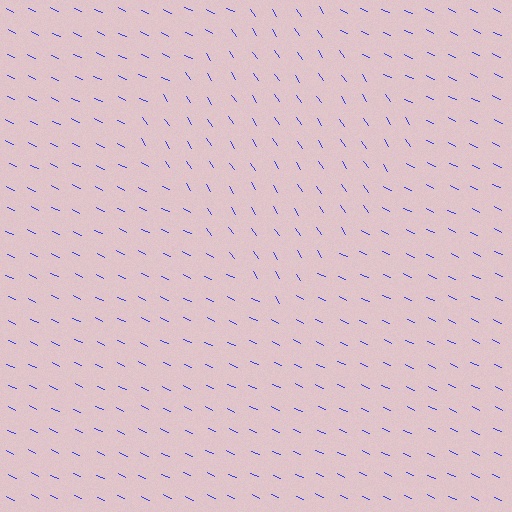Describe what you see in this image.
The image is filled with small blue line segments. A diamond region in the image has lines oriented differently from the surrounding lines, creating a visible texture boundary.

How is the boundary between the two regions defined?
The boundary is defined purely by a change in line orientation (approximately 31 degrees difference). All lines are the same color and thickness.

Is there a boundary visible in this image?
Yes, there is a texture boundary formed by a change in line orientation.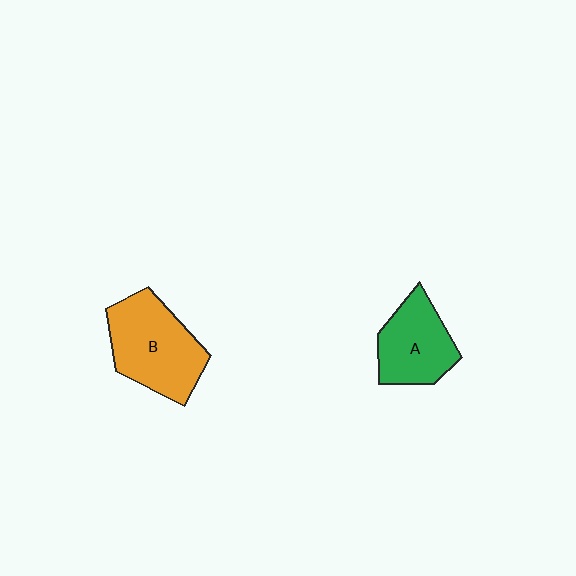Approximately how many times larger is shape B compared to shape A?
Approximately 1.3 times.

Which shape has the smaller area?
Shape A (green).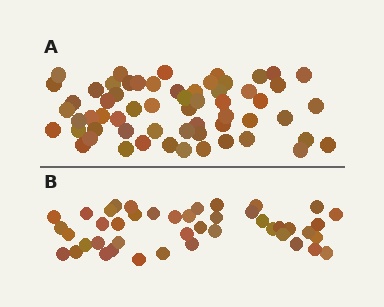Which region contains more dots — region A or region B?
Region A (the top region) has more dots.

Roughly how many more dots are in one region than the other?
Region A has approximately 15 more dots than region B.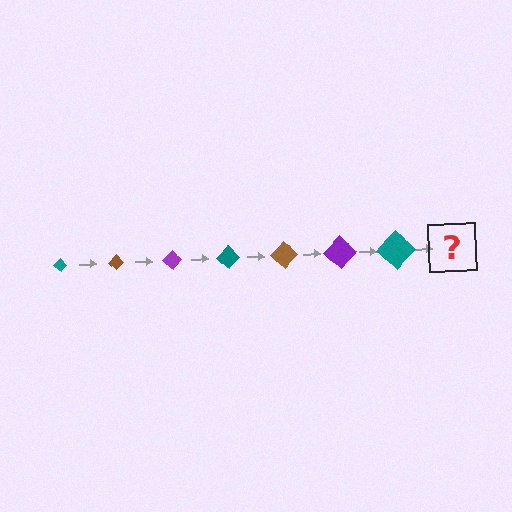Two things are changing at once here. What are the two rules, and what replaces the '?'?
The two rules are that the diamond grows larger each step and the color cycles through teal, brown, and purple. The '?' should be a brown diamond, larger than the previous one.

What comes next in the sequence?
The next element should be a brown diamond, larger than the previous one.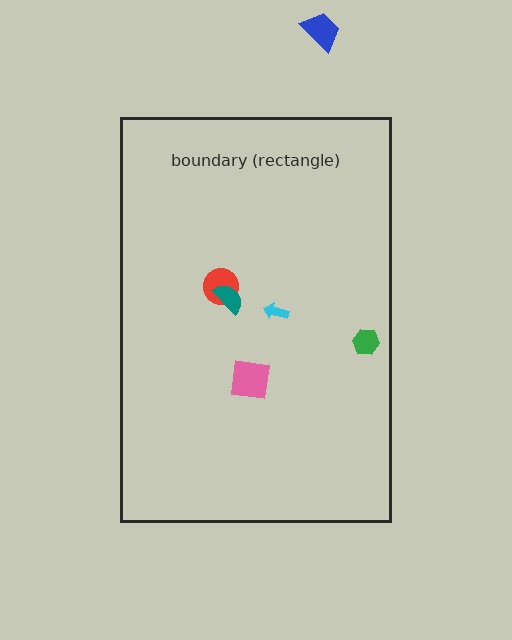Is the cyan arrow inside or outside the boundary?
Inside.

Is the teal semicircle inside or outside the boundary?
Inside.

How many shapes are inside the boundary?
5 inside, 1 outside.